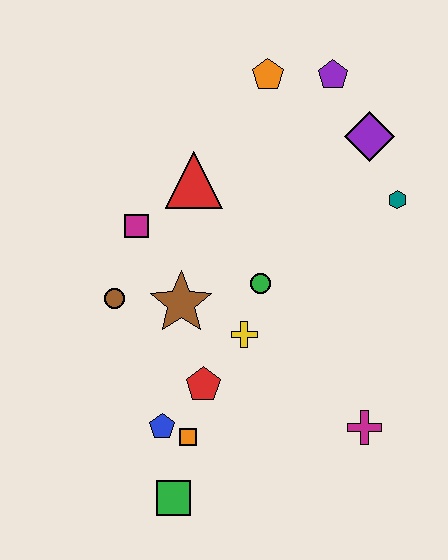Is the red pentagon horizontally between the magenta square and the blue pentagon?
No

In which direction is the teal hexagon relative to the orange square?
The teal hexagon is above the orange square.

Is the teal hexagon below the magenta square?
No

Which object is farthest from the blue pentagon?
The purple pentagon is farthest from the blue pentagon.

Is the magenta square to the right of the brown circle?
Yes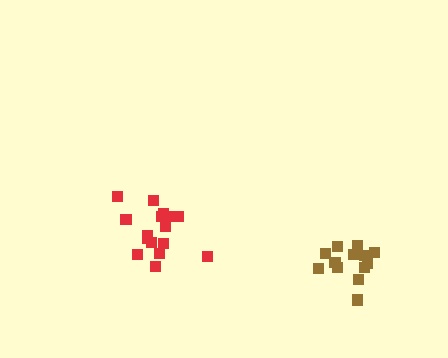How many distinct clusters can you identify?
There are 2 distinct clusters.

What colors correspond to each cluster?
The clusters are colored: brown, red.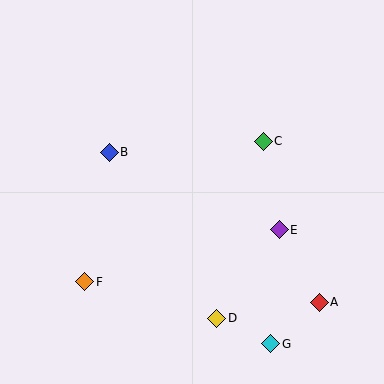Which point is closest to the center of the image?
Point C at (263, 141) is closest to the center.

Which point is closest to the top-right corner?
Point C is closest to the top-right corner.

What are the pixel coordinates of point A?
Point A is at (319, 302).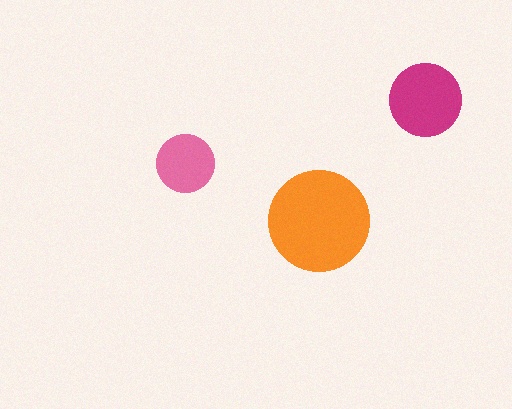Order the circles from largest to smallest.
the orange one, the magenta one, the pink one.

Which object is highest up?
The magenta circle is topmost.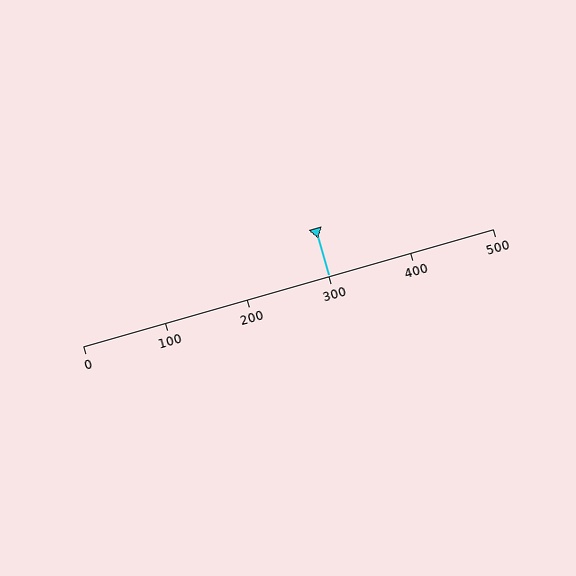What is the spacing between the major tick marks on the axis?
The major ticks are spaced 100 apart.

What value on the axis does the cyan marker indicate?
The marker indicates approximately 300.